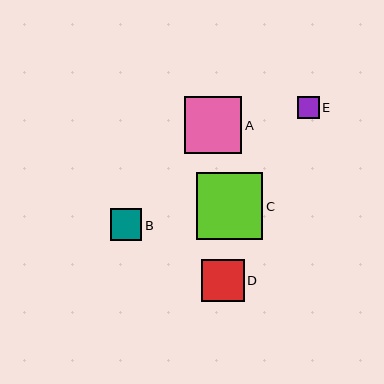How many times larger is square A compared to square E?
Square A is approximately 2.6 times the size of square E.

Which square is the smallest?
Square E is the smallest with a size of approximately 22 pixels.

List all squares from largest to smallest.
From largest to smallest: C, A, D, B, E.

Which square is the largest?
Square C is the largest with a size of approximately 66 pixels.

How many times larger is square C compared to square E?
Square C is approximately 3.0 times the size of square E.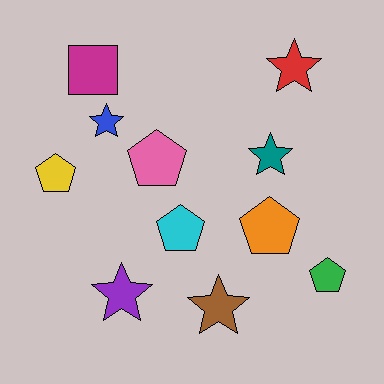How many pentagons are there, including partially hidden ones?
There are 5 pentagons.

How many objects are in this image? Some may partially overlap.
There are 11 objects.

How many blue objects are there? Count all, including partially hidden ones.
There is 1 blue object.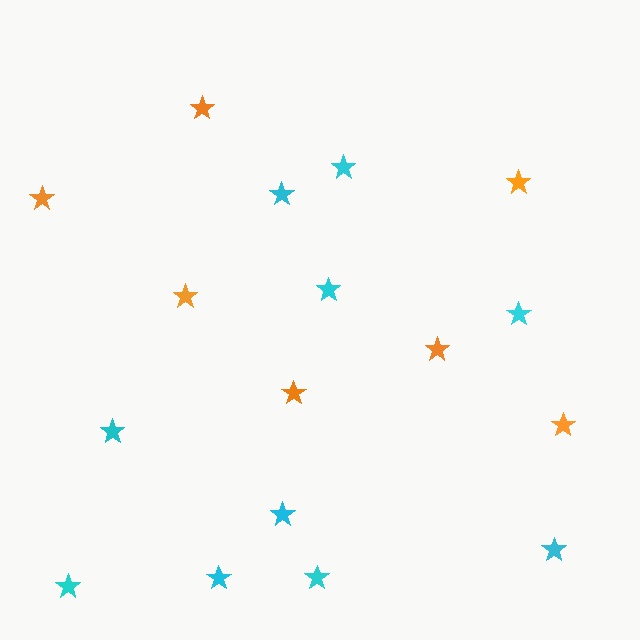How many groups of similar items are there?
There are 2 groups: one group of orange stars (7) and one group of cyan stars (10).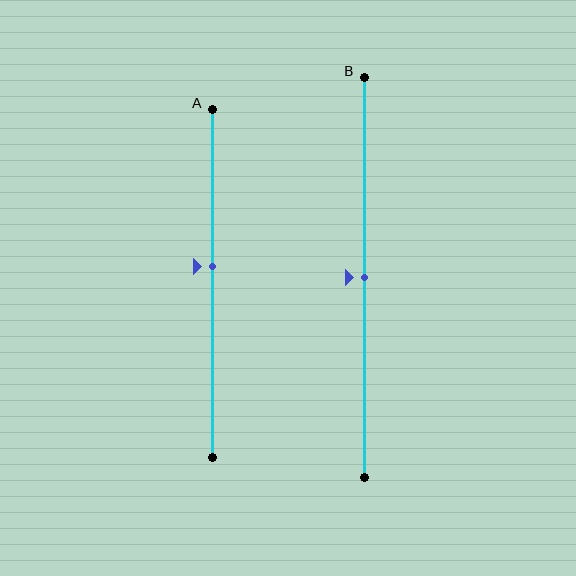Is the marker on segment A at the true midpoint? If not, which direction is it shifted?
No, the marker on segment A is shifted upward by about 5% of the segment length.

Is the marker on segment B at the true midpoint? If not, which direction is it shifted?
Yes, the marker on segment B is at the true midpoint.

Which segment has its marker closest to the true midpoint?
Segment B has its marker closest to the true midpoint.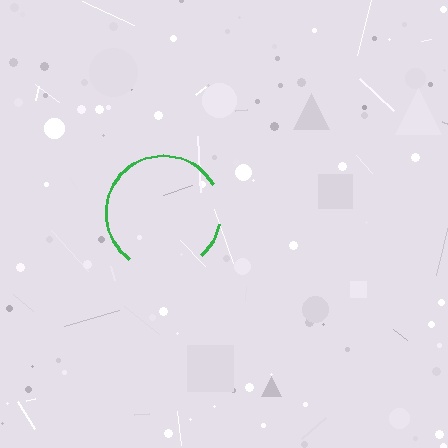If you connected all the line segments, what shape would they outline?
They would outline a circle.